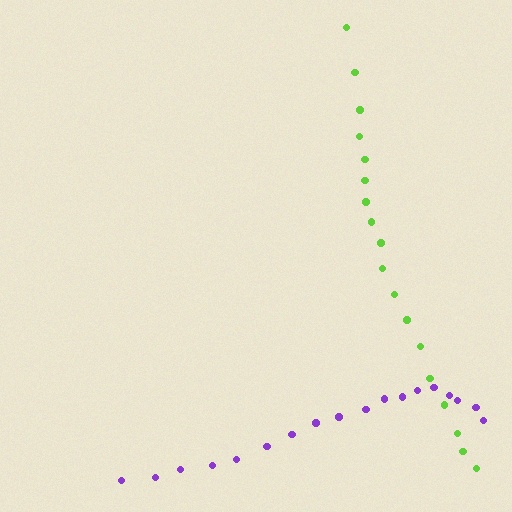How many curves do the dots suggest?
There are 2 distinct paths.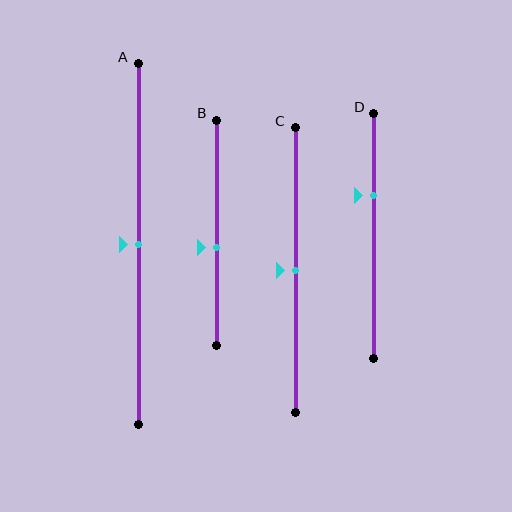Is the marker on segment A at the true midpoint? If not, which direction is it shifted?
Yes, the marker on segment A is at the true midpoint.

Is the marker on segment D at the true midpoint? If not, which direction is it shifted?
No, the marker on segment D is shifted upward by about 16% of the segment length.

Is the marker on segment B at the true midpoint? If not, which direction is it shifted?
No, the marker on segment B is shifted downward by about 6% of the segment length.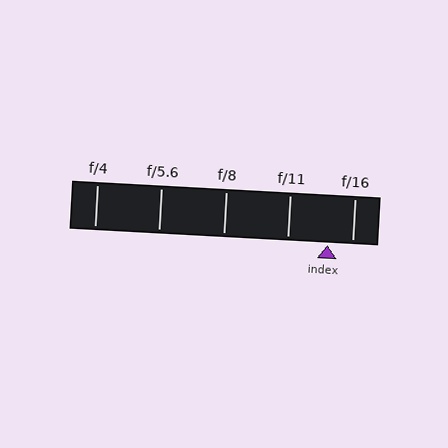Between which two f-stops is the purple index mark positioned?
The index mark is between f/11 and f/16.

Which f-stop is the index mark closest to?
The index mark is closest to f/16.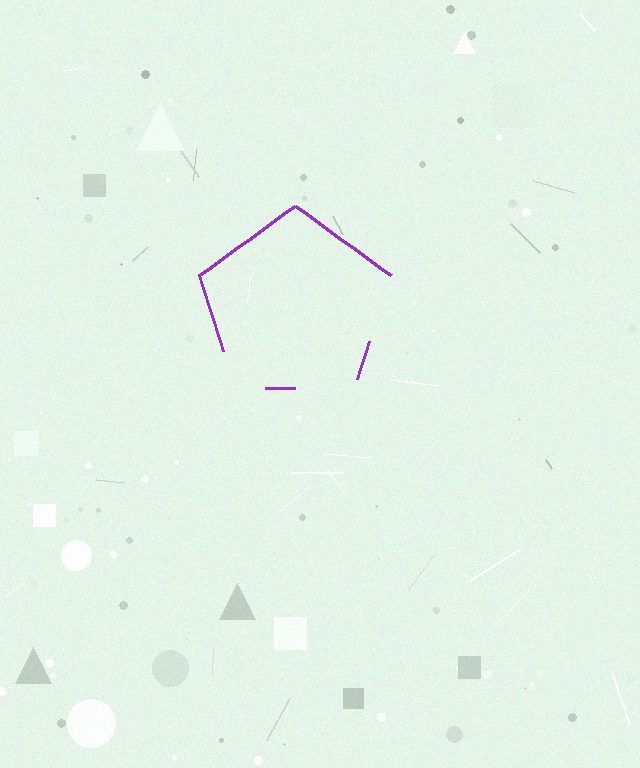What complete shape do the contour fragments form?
The contour fragments form a pentagon.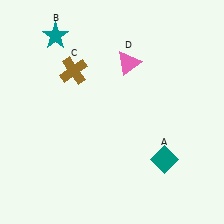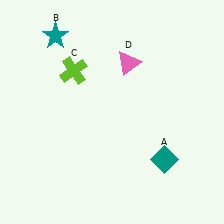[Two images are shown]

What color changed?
The cross (C) changed from brown in Image 1 to lime in Image 2.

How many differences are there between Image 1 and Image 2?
There is 1 difference between the two images.